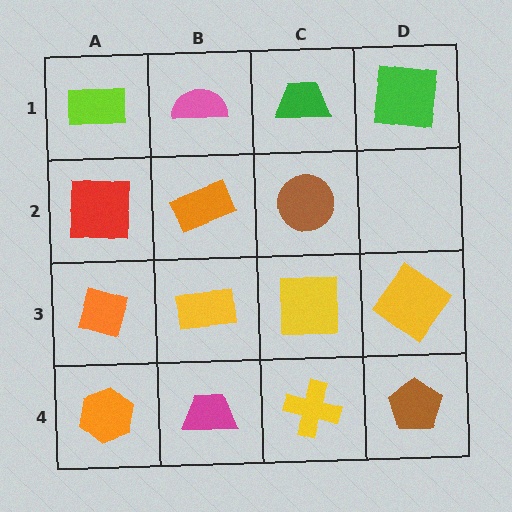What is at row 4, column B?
A magenta trapezoid.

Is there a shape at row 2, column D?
No, that cell is empty.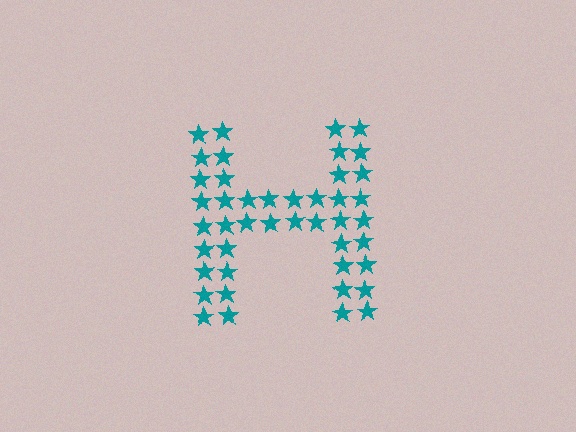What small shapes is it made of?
It is made of small stars.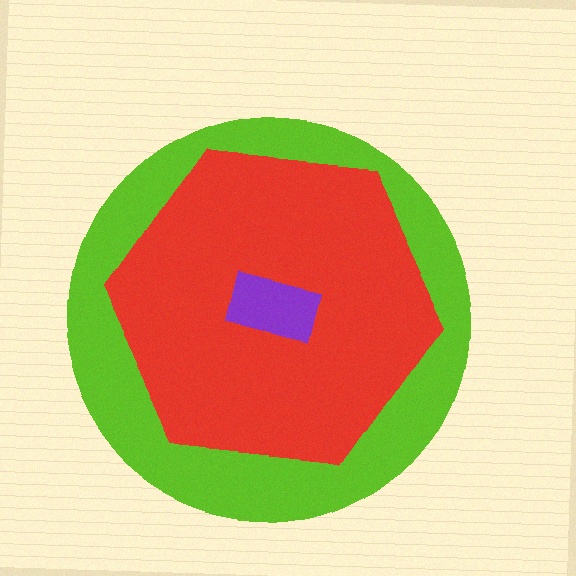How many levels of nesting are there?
3.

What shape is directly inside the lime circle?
The red hexagon.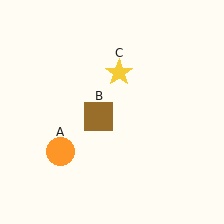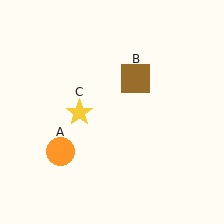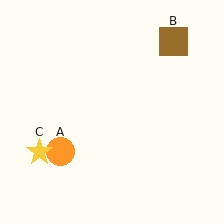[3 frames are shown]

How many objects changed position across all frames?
2 objects changed position: brown square (object B), yellow star (object C).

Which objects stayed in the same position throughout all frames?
Orange circle (object A) remained stationary.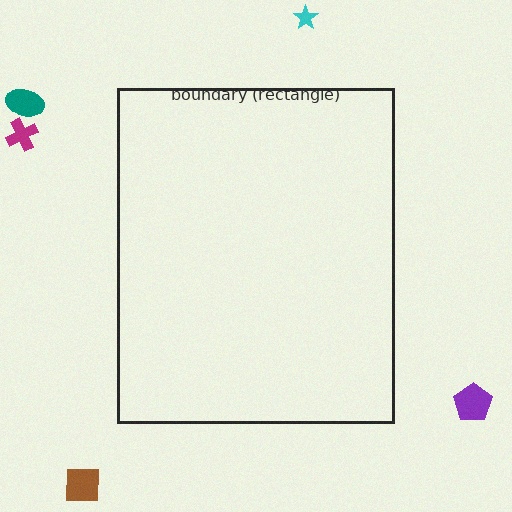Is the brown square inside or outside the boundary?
Outside.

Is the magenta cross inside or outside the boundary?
Outside.